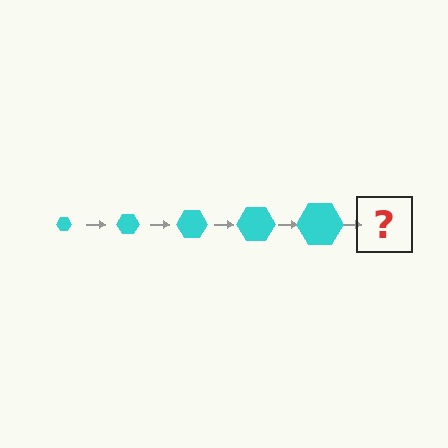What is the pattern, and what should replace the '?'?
The pattern is that the hexagon gets progressively larger each step. The '?' should be a cyan hexagon, larger than the previous one.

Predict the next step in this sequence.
The next step is a cyan hexagon, larger than the previous one.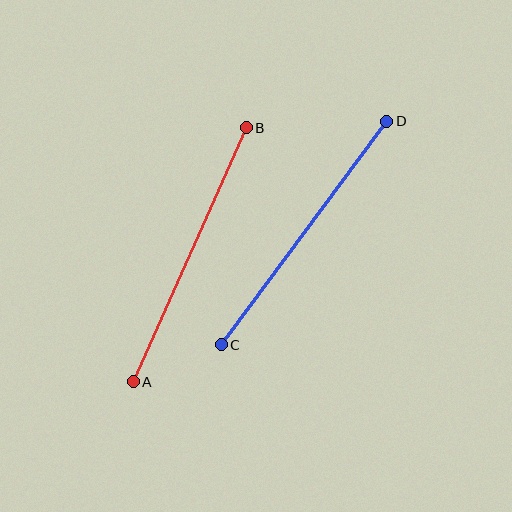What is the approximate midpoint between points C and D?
The midpoint is at approximately (304, 233) pixels.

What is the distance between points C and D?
The distance is approximately 278 pixels.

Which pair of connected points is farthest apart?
Points A and B are farthest apart.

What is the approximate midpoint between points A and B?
The midpoint is at approximately (190, 255) pixels.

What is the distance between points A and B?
The distance is approximately 278 pixels.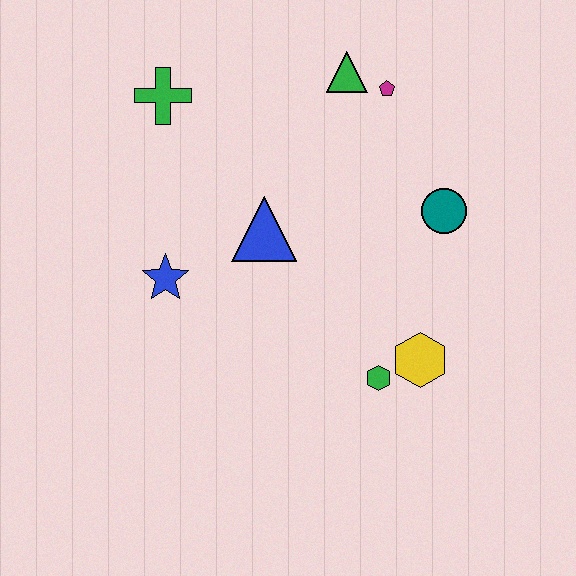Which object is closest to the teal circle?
The magenta pentagon is closest to the teal circle.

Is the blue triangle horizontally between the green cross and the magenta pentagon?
Yes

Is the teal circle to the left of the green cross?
No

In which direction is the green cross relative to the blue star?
The green cross is above the blue star.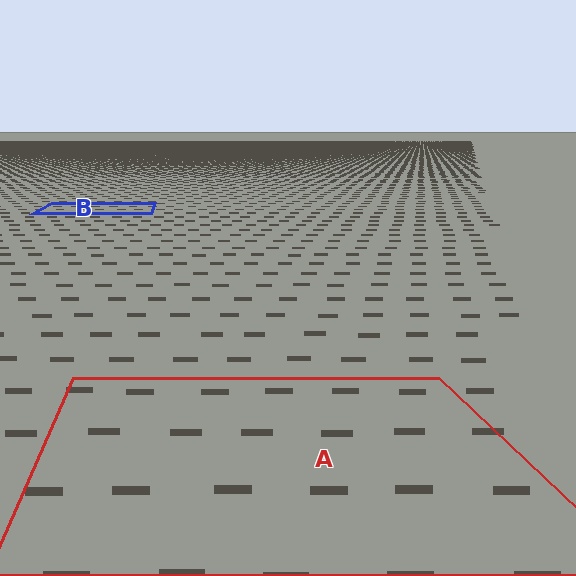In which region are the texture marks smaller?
The texture marks are smaller in region B, because it is farther away.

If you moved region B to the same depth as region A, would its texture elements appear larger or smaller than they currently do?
They would appear larger. At a closer depth, the same texture elements are projected at a bigger on-screen size.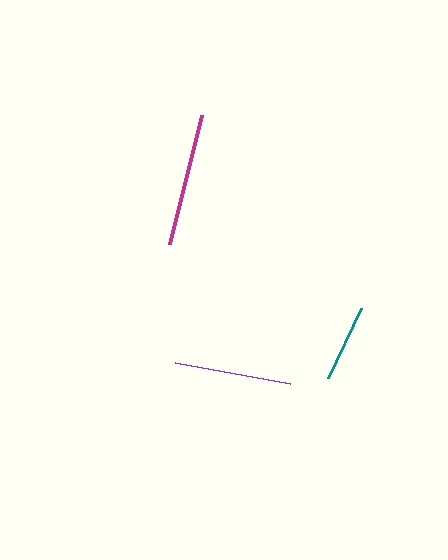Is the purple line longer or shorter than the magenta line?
The magenta line is longer than the purple line.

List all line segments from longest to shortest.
From longest to shortest: magenta, purple, teal.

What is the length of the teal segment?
The teal segment is approximately 77 pixels long.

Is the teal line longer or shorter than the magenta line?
The magenta line is longer than the teal line.